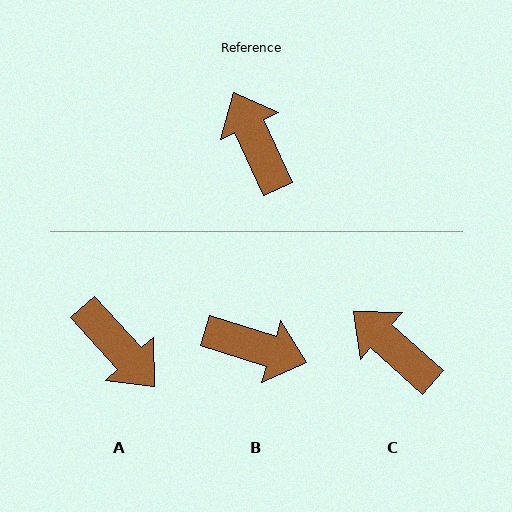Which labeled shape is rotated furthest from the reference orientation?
A, about 162 degrees away.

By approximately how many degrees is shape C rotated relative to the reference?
Approximately 24 degrees counter-clockwise.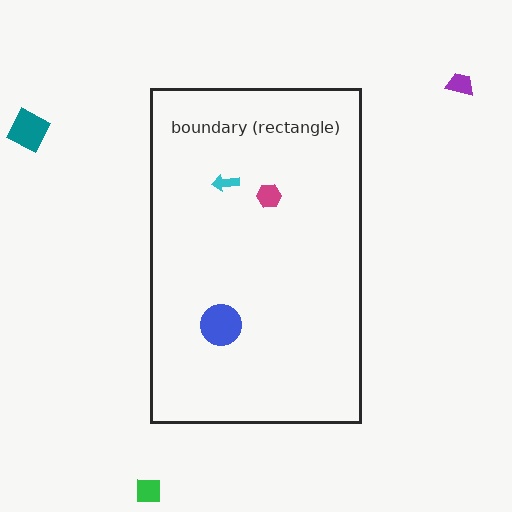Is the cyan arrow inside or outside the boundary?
Inside.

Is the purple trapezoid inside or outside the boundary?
Outside.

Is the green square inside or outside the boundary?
Outside.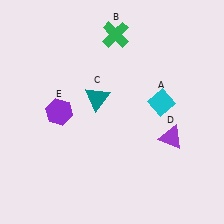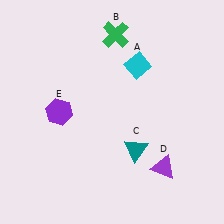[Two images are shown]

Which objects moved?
The objects that moved are: the cyan diamond (A), the teal triangle (C), the purple triangle (D).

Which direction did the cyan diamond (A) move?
The cyan diamond (A) moved up.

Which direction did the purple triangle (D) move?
The purple triangle (D) moved down.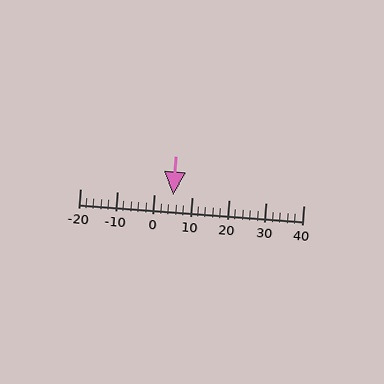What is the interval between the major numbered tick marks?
The major tick marks are spaced 10 units apart.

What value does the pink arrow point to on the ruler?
The pink arrow points to approximately 5.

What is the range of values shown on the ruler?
The ruler shows values from -20 to 40.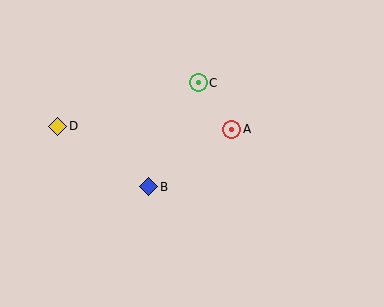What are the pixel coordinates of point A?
Point A is at (232, 129).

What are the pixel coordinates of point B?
Point B is at (149, 187).